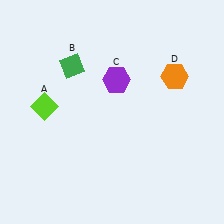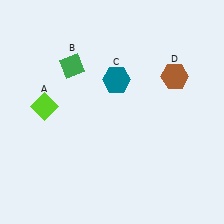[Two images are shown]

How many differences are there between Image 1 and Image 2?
There are 2 differences between the two images.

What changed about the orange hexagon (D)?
In Image 1, D is orange. In Image 2, it changed to brown.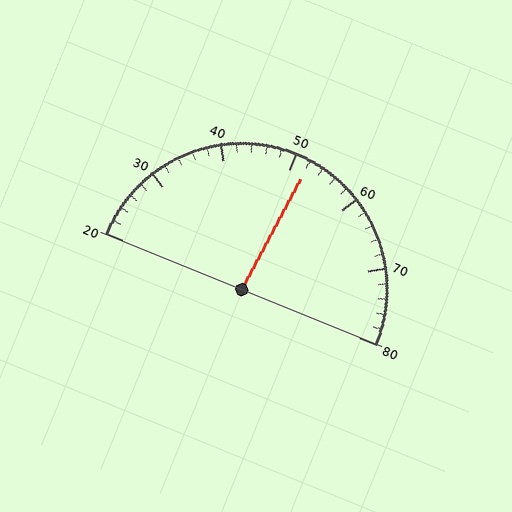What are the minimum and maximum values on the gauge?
The gauge ranges from 20 to 80.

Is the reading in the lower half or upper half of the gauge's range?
The reading is in the upper half of the range (20 to 80).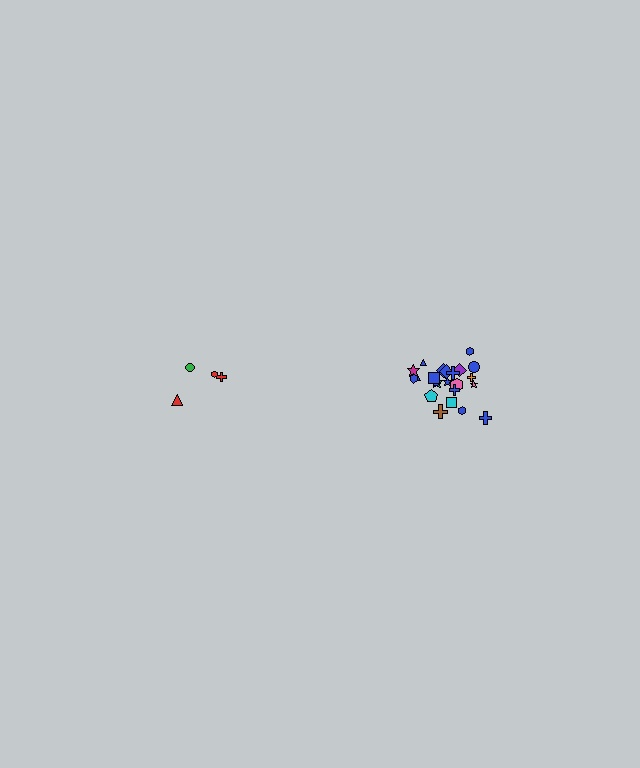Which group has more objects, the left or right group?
The right group.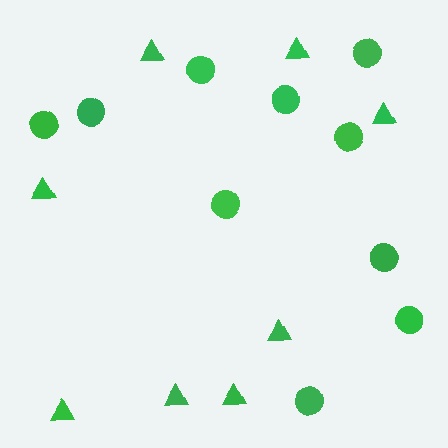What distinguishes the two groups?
There are 2 groups: one group of circles (10) and one group of triangles (8).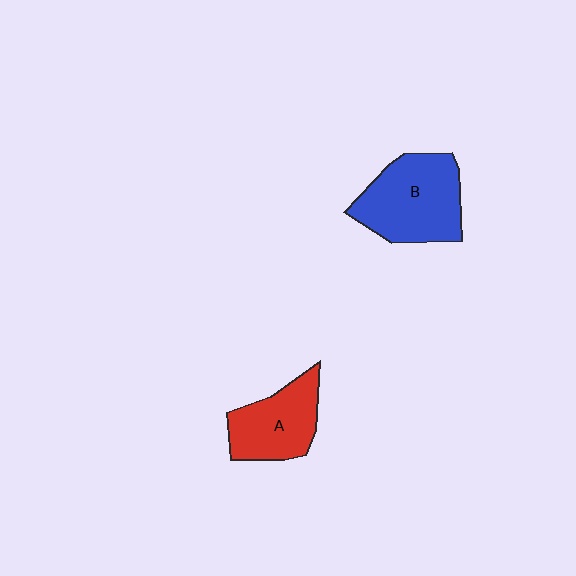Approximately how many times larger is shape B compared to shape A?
Approximately 1.3 times.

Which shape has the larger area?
Shape B (blue).